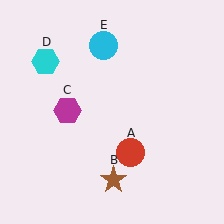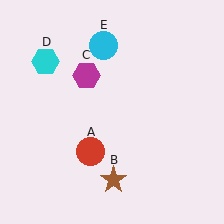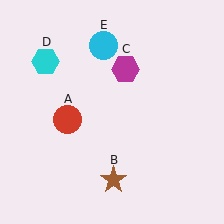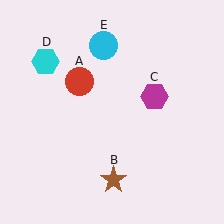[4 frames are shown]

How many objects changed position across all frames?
2 objects changed position: red circle (object A), magenta hexagon (object C).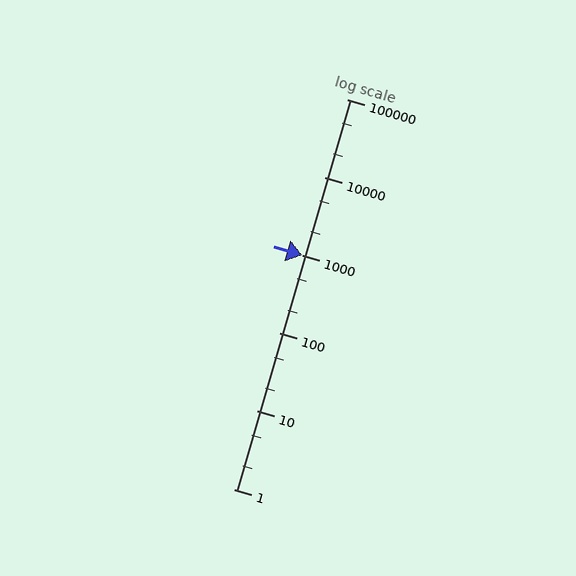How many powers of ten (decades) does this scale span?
The scale spans 5 decades, from 1 to 100000.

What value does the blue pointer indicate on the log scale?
The pointer indicates approximately 1000.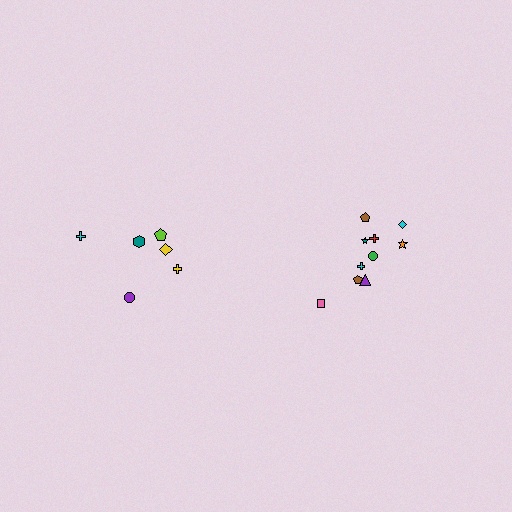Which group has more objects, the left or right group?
The right group.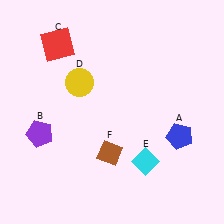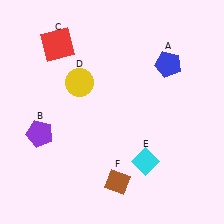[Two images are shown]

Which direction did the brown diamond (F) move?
The brown diamond (F) moved down.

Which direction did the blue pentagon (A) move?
The blue pentagon (A) moved up.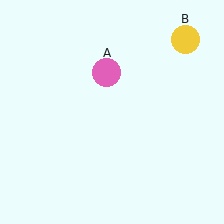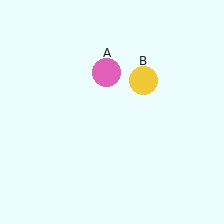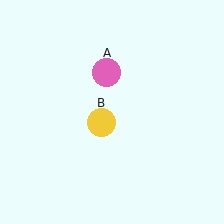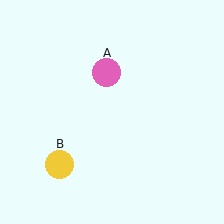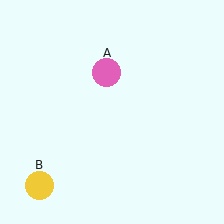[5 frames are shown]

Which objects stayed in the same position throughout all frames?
Pink circle (object A) remained stationary.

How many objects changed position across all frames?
1 object changed position: yellow circle (object B).